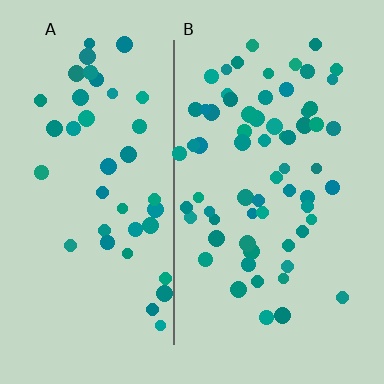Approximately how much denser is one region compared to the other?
Approximately 1.6× — region B over region A.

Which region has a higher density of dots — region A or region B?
B (the right).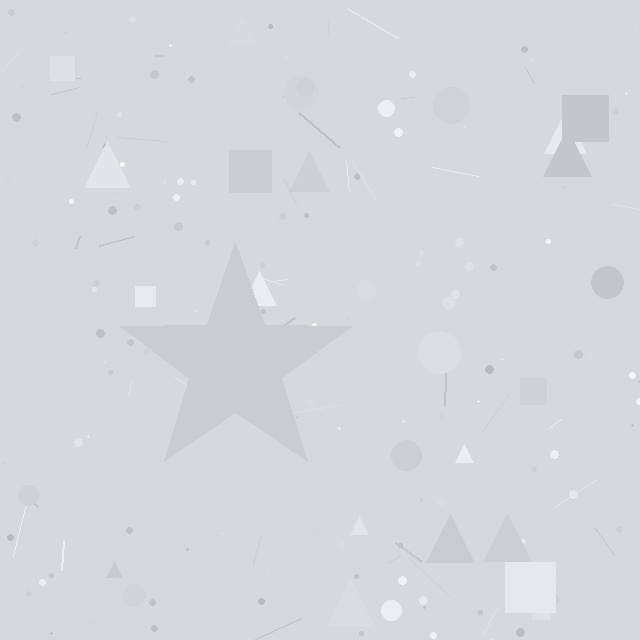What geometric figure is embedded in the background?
A star is embedded in the background.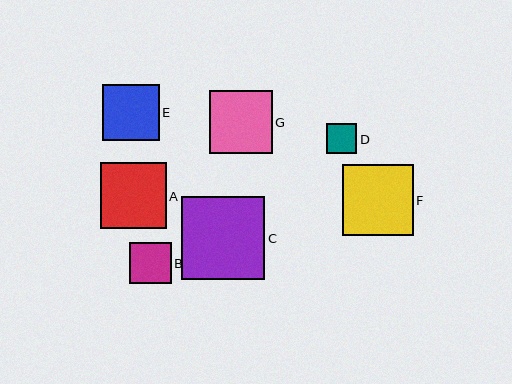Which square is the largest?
Square C is the largest with a size of approximately 83 pixels.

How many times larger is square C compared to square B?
Square C is approximately 2.0 times the size of square B.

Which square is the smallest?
Square D is the smallest with a size of approximately 30 pixels.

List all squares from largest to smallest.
From largest to smallest: C, F, A, G, E, B, D.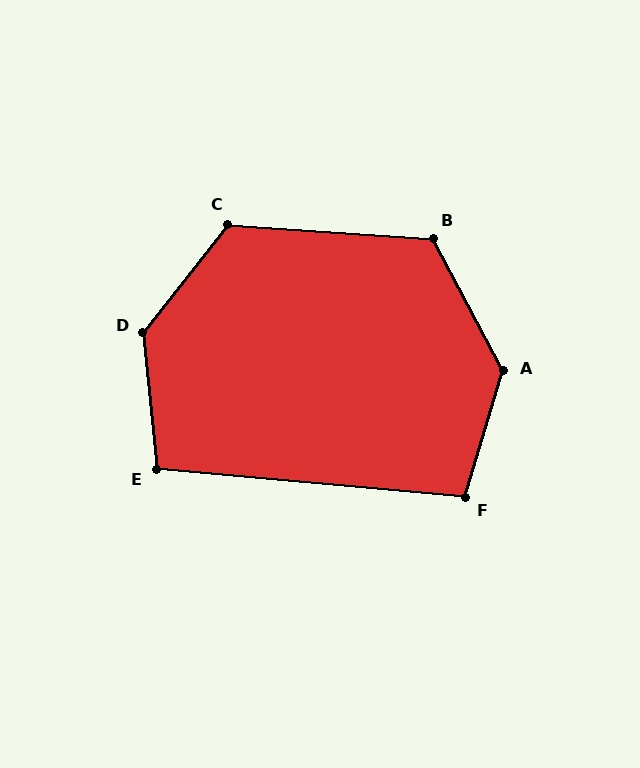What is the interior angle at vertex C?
Approximately 124 degrees (obtuse).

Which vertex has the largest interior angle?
D, at approximately 136 degrees.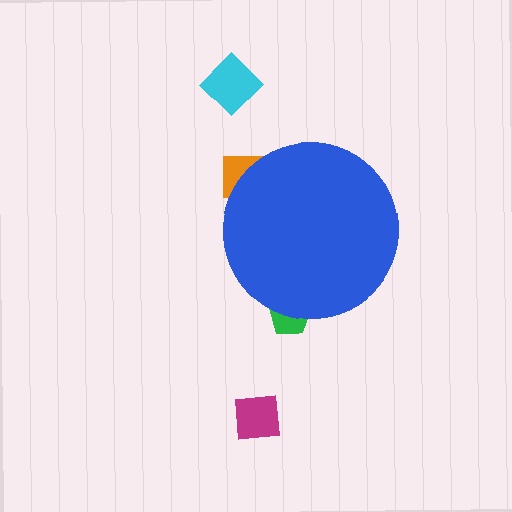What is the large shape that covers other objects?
A blue circle.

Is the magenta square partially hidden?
No, the magenta square is fully visible.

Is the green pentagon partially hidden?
Yes, the green pentagon is partially hidden behind the blue circle.